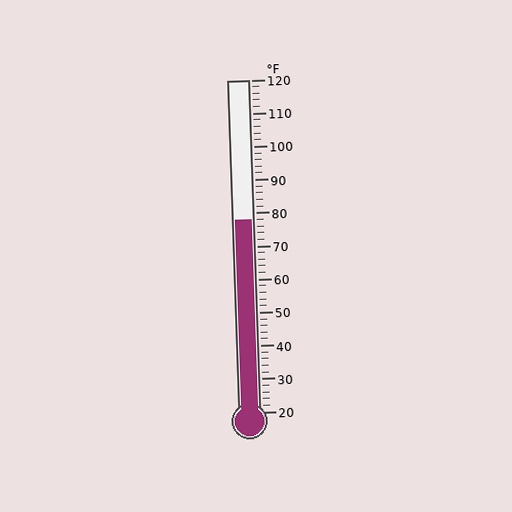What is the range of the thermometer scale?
The thermometer scale ranges from 20°F to 120°F.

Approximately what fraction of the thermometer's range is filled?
The thermometer is filled to approximately 60% of its range.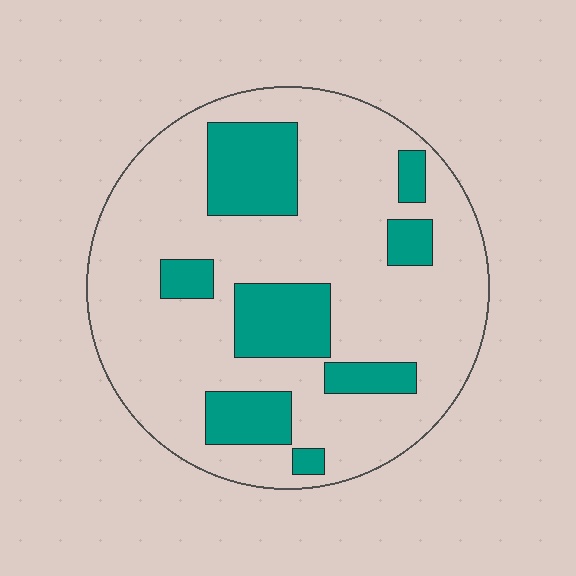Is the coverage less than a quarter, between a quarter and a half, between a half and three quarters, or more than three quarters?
Less than a quarter.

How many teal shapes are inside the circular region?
8.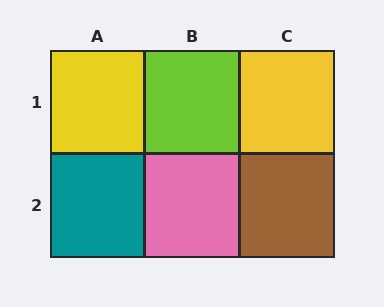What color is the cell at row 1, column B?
Lime.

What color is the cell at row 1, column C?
Yellow.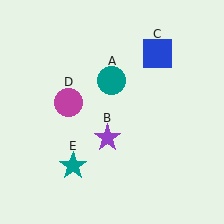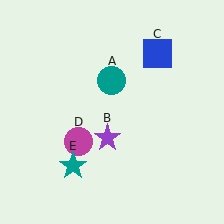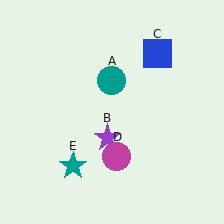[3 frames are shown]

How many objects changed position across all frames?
1 object changed position: magenta circle (object D).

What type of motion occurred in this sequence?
The magenta circle (object D) rotated counterclockwise around the center of the scene.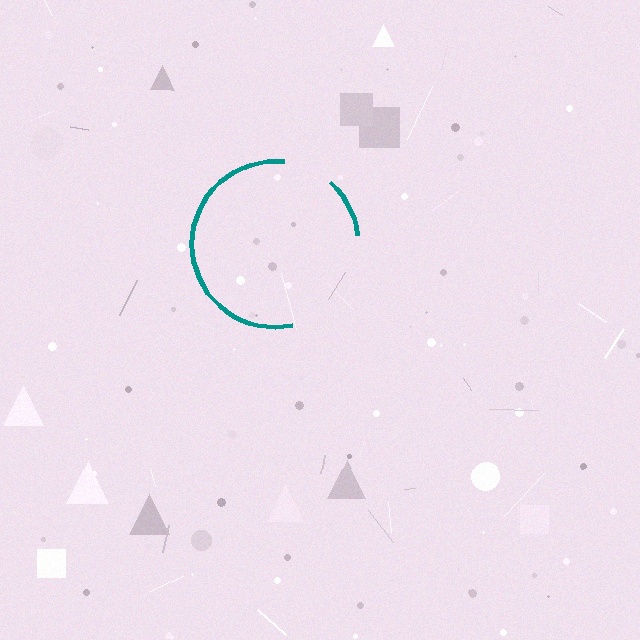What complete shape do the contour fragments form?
The contour fragments form a circle.